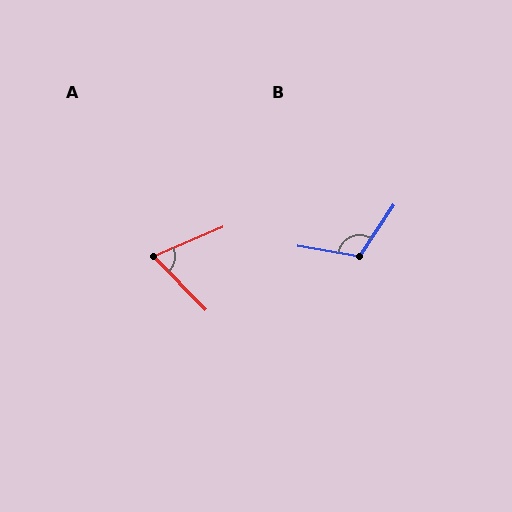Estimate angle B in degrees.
Approximately 114 degrees.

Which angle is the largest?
B, at approximately 114 degrees.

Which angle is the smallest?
A, at approximately 69 degrees.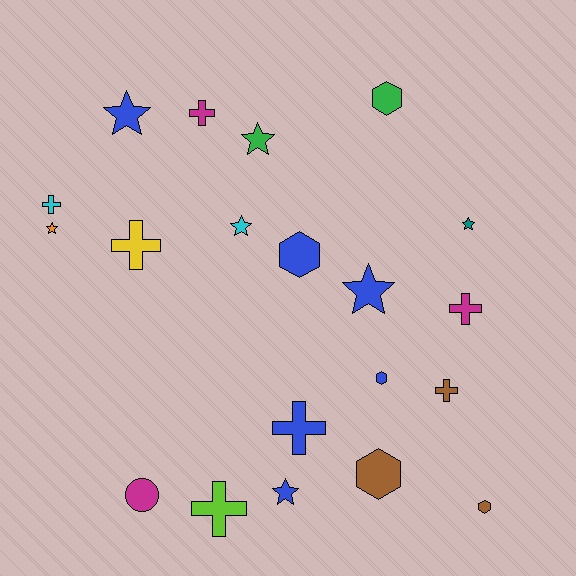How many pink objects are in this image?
There are no pink objects.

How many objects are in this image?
There are 20 objects.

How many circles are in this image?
There is 1 circle.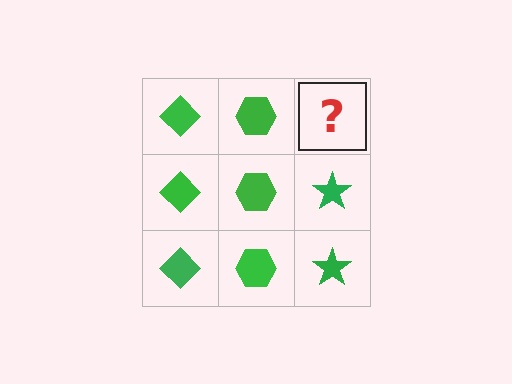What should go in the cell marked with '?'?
The missing cell should contain a green star.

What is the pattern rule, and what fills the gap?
The rule is that each column has a consistent shape. The gap should be filled with a green star.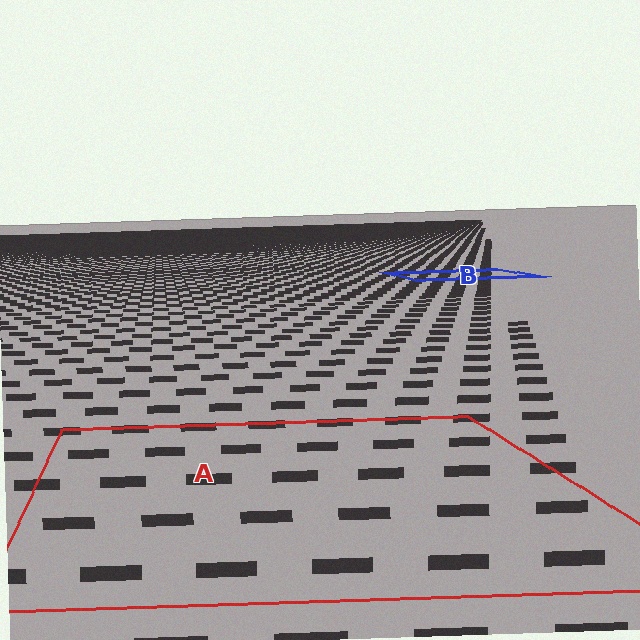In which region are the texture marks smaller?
The texture marks are smaller in region B, because it is farther away.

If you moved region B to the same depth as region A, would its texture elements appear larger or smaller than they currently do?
They would appear larger. At a closer depth, the same texture elements are projected at a bigger on-screen size.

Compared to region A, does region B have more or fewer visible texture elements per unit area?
Region B has more texture elements per unit area — they are packed more densely because it is farther away.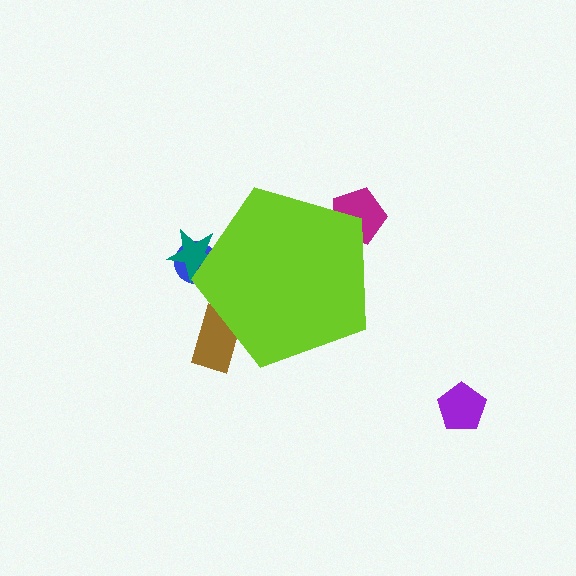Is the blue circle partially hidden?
Yes, the blue circle is partially hidden behind the lime pentagon.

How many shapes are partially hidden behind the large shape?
4 shapes are partially hidden.